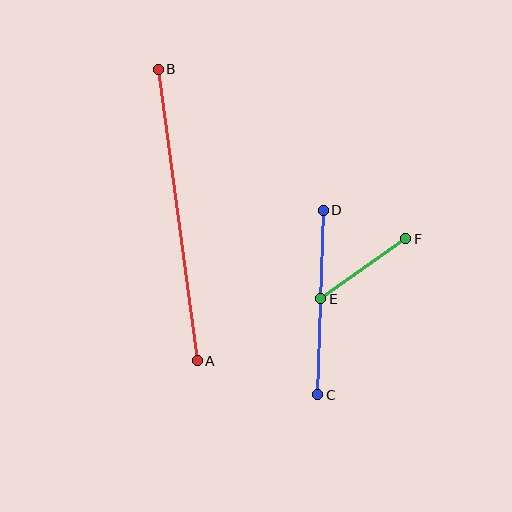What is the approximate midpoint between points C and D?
The midpoint is at approximately (321, 302) pixels.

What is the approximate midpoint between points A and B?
The midpoint is at approximately (178, 215) pixels.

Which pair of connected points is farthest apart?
Points A and B are farthest apart.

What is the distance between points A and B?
The distance is approximately 294 pixels.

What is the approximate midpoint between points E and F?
The midpoint is at approximately (363, 269) pixels.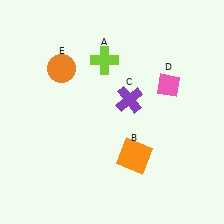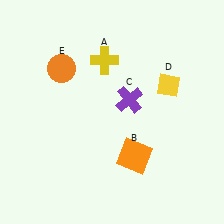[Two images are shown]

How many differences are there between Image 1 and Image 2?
There are 2 differences between the two images.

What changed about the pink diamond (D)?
In Image 1, D is pink. In Image 2, it changed to yellow.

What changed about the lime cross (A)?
In Image 1, A is lime. In Image 2, it changed to yellow.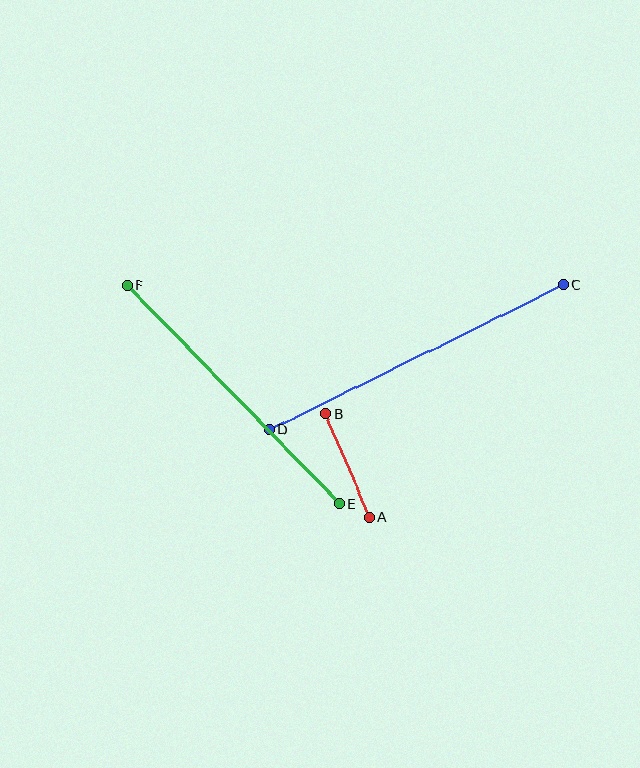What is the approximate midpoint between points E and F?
The midpoint is at approximately (234, 395) pixels.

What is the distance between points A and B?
The distance is approximately 112 pixels.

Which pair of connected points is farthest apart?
Points C and D are farthest apart.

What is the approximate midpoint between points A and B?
The midpoint is at approximately (347, 465) pixels.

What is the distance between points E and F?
The distance is approximately 305 pixels.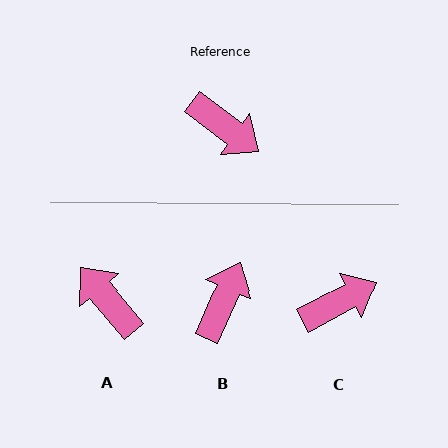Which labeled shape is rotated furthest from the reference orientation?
A, about 167 degrees away.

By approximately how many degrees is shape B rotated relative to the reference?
Approximately 103 degrees counter-clockwise.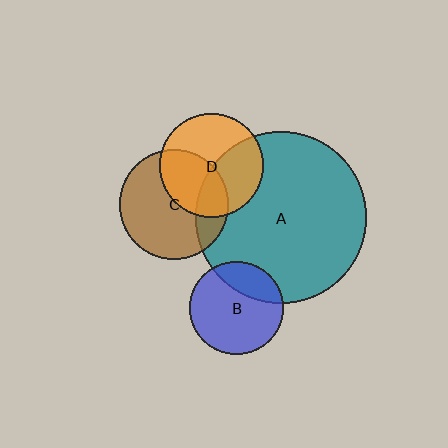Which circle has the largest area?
Circle A (teal).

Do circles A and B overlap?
Yes.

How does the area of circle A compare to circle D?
Approximately 2.7 times.